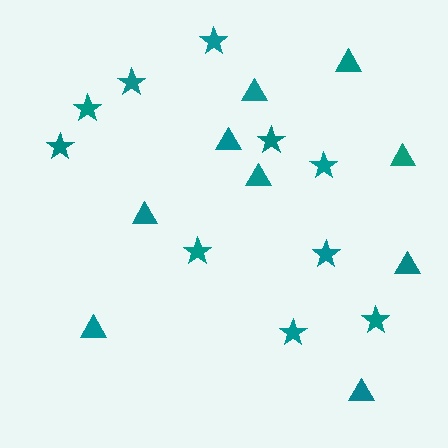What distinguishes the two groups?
There are 2 groups: one group of triangles (9) and one group of stars (10).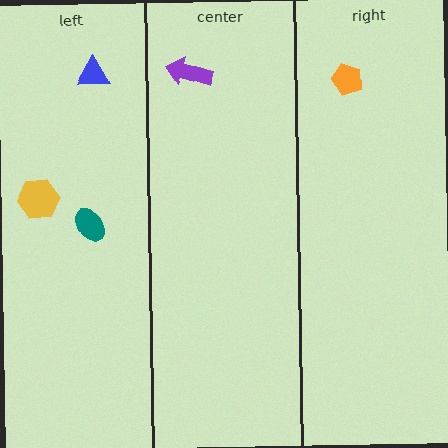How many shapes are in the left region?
3.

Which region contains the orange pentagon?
The right region.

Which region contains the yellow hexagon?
The left region.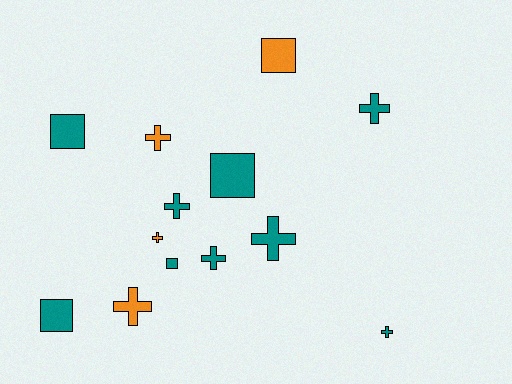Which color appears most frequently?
Teal, with 9 objects.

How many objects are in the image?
There are 13 objects.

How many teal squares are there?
There are 4 teal squares.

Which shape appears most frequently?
Cross, with 8 objects.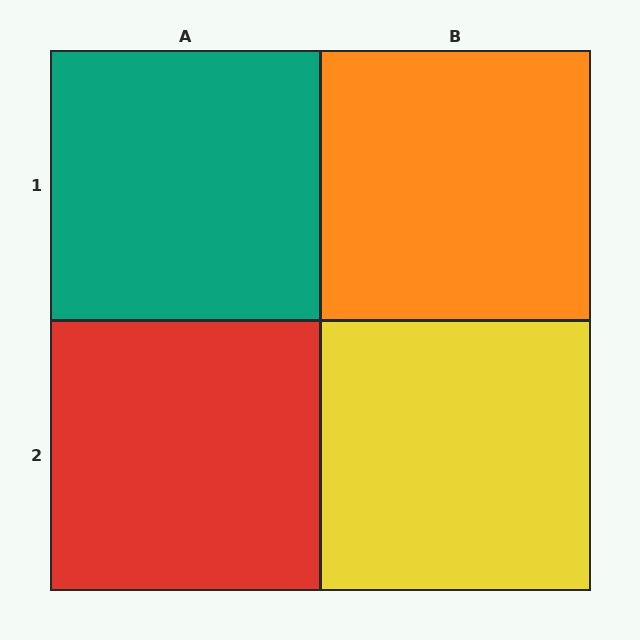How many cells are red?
1 cell is red.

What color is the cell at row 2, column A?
Red.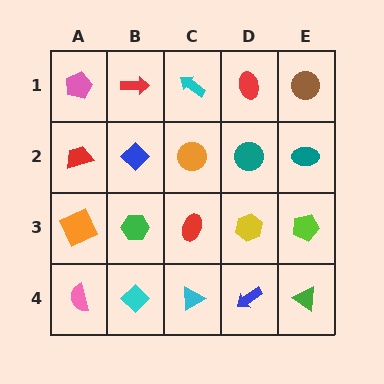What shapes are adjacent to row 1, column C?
An orange circle (row 2, column C), a red arrow (row 1, column B), a red ellipse (row 1, column D).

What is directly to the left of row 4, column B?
A pink semicircle.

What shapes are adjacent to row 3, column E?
A teal ellipse (row 2, column E), a green triangle (row 4, column E), a yellow hexagon (row 3, column D).